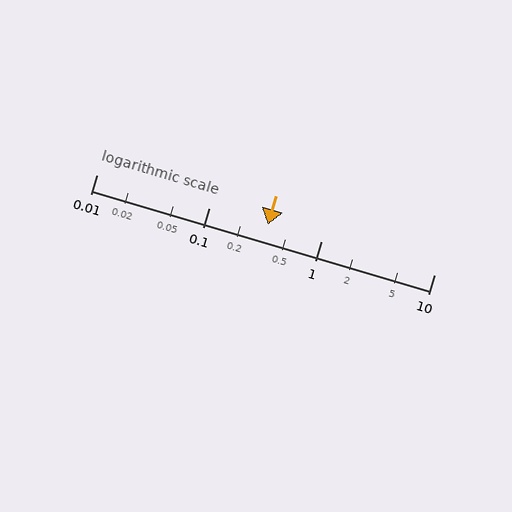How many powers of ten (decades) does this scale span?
The scale spans 3 decades, from 0.01 to 10.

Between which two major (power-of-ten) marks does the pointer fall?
The pointer is between 0.1 and 1.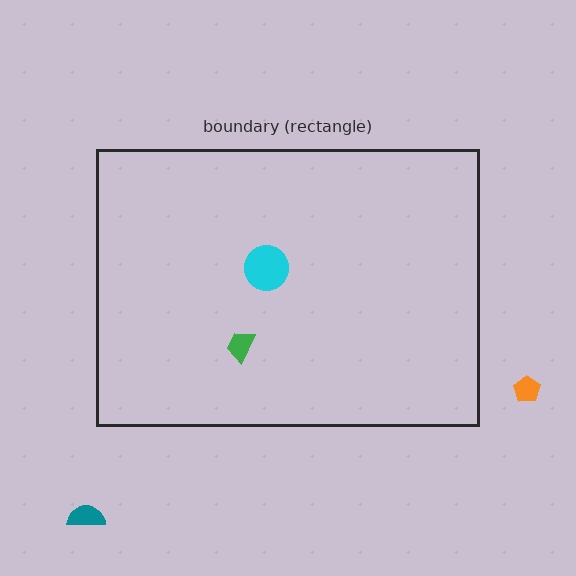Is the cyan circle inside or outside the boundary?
Inside.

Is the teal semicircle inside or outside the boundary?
Outside.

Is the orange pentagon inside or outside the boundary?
Outside.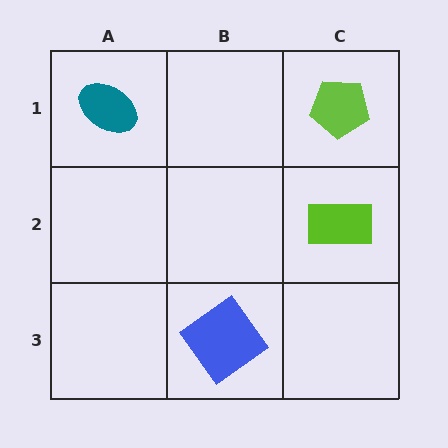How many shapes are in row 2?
1 shape.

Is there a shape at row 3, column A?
No, that cell is empty.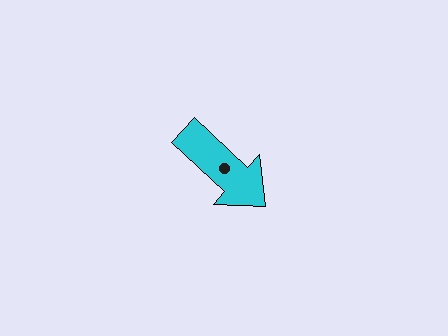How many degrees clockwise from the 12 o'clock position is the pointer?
Approximately 133 degrees.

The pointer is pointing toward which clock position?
Roughly 4 o'clock.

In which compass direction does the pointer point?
Southeast.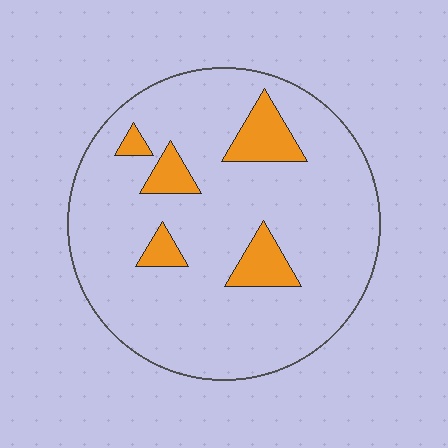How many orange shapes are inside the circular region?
5.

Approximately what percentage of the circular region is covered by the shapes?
Approximately 10%.